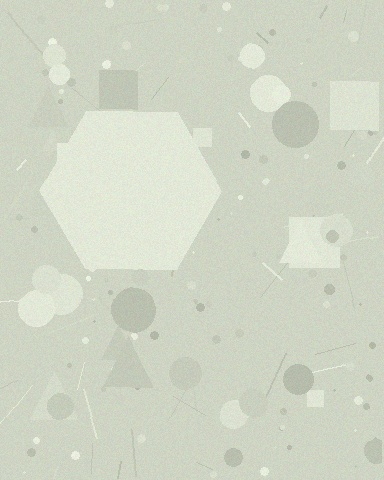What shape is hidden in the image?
A hexagon is hidden in the image.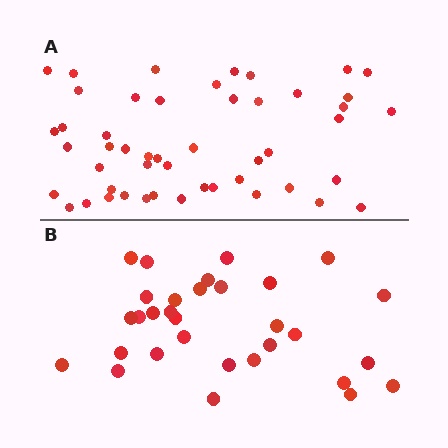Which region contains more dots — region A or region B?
Region A (the top region) has more dots.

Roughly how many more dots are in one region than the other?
Region A has approximately 20 more dots than region B.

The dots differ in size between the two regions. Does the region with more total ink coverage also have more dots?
No. Region B has more total ink coverage because its dots are larger, but region A actually contains more individual dots. Total area can be misleading — the number of items is what matters here.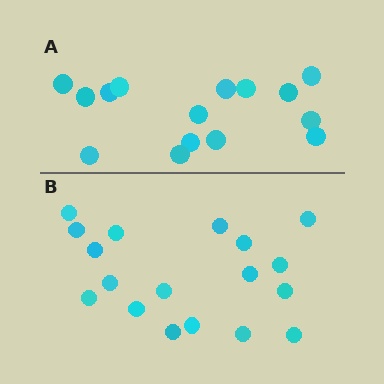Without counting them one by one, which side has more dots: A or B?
Region B (the bottom region) has more dots.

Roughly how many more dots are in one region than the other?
Region B has just a few more — roughly 2 or 3 more dots than region A.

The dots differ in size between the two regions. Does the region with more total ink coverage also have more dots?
No. Region A has more total ink coverage because its dots are larger, but region B actually contains more individual dots. Total area can be misleading — the number of items is what matters here.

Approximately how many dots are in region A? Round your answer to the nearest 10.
About 20 dots. (The exact count is 15, which rounds to 20.)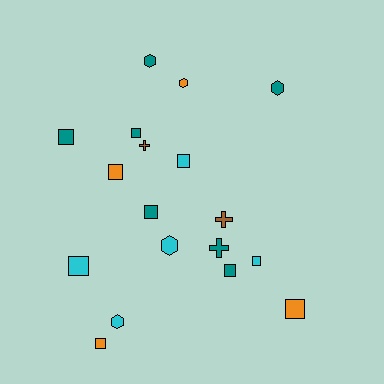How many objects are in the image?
There are 18 objects.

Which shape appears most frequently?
Square, with 10 objects.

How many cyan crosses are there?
There are no cyan crosses.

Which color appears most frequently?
Teal, with 7 objects.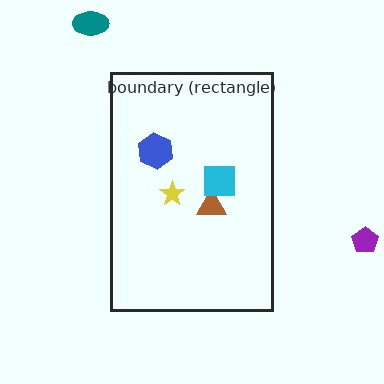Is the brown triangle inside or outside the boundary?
Inside.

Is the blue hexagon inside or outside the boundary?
Inside.